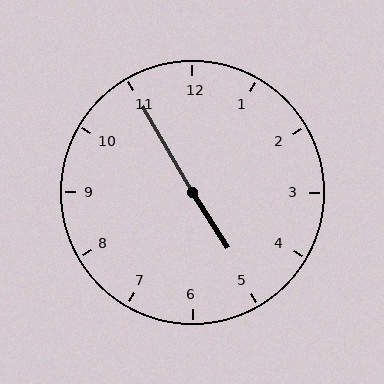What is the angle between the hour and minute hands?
Approximately 178 degrees.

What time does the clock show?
4:55.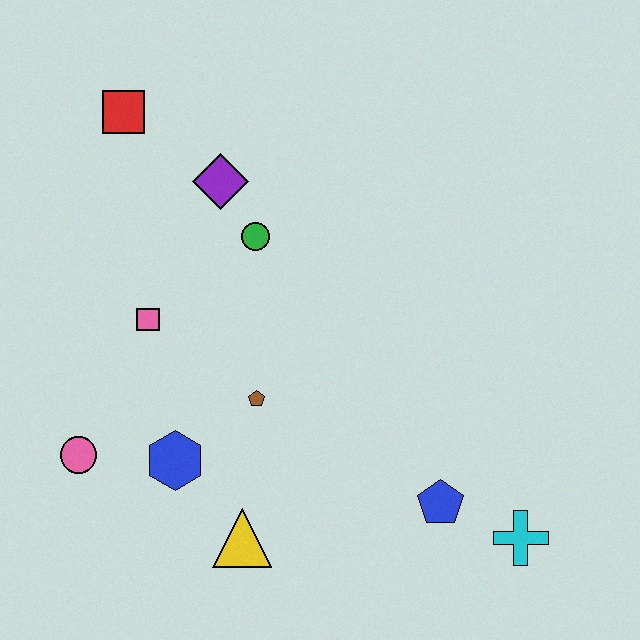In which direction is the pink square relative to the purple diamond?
The pink square is below the purple diamond.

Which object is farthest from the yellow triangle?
The red square is farthest from the yellow triangle.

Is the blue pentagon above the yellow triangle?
Yes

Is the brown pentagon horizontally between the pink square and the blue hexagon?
No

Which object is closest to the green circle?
The purple diamond is closest to the green circle.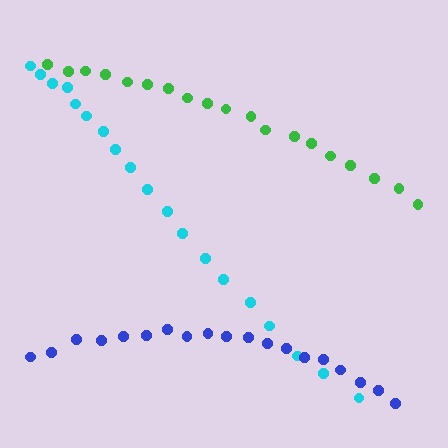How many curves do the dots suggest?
There are 3 distinct paths.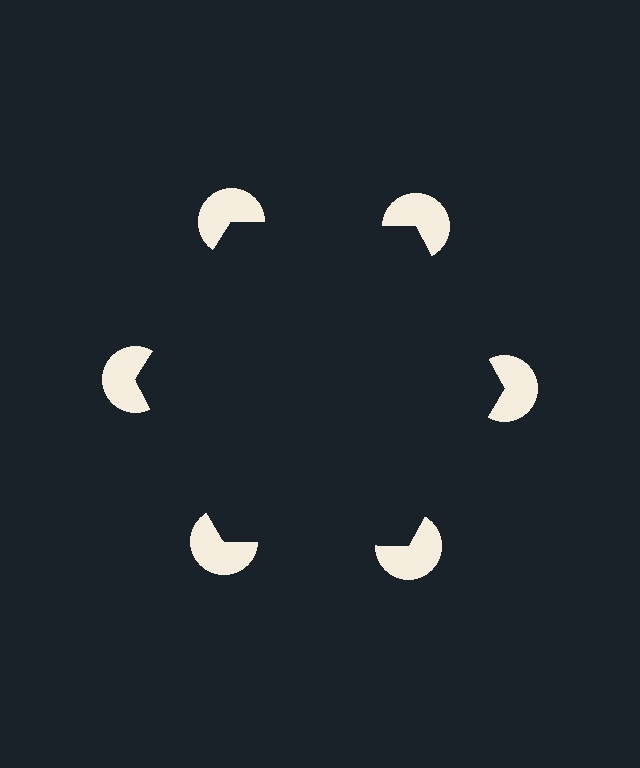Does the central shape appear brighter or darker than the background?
It typically appears slightly darker than the background, even though no actual brightness change is drawn.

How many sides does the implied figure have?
6 sides.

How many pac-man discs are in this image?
There are 6 — one at each vertex of the illusory hexagon.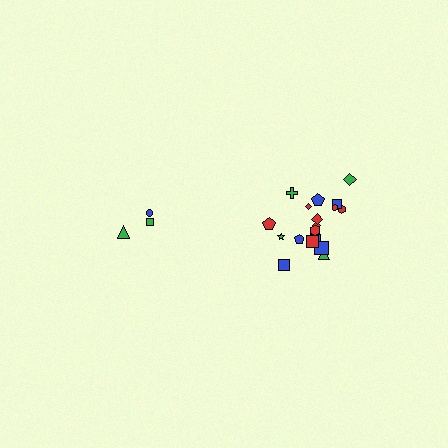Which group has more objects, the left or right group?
The right group.